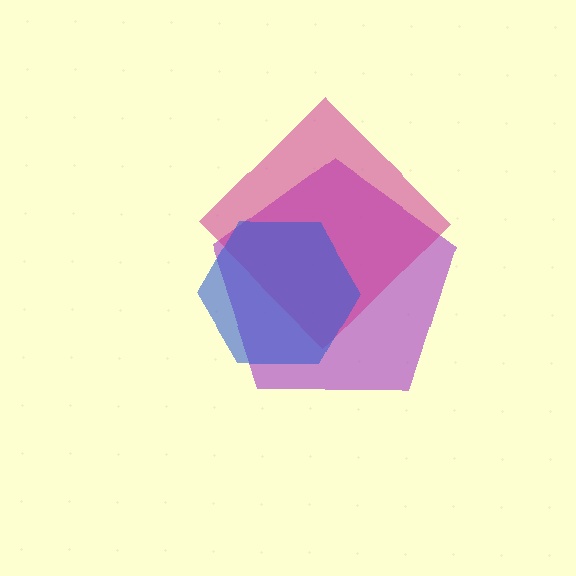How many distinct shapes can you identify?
There are 3 distinct shapes: a purple pentagon, a magenta diamond, a blue hexagon.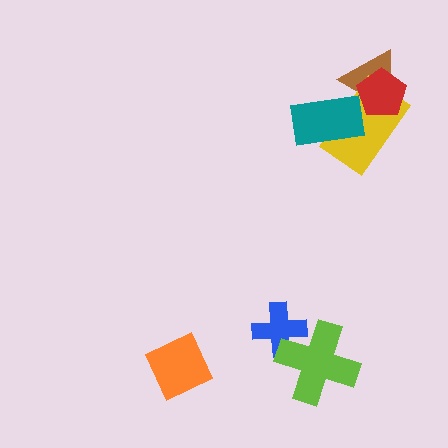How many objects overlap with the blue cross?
1 object overlaps with the blue cross.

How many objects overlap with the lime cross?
1 object overlaps with the lime cross.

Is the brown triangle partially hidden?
Yes, it is partially covered by another shape.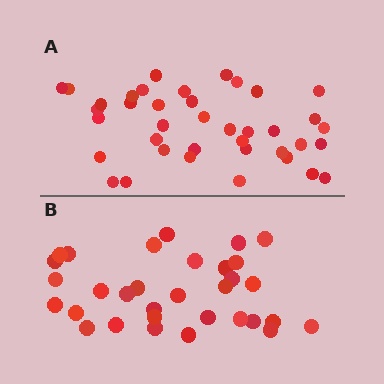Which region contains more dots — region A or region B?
Region A (the top region) has more dots.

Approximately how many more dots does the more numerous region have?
Region A has roughly 8 or so more dots than region B.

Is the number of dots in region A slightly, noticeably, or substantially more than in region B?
Region A has only slightly more — the two regions are fairly close. The ratio is roughly 1.2 to 1.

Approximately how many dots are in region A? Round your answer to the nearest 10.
About 40 dots. (The exact count is 39, which rounds to 40.)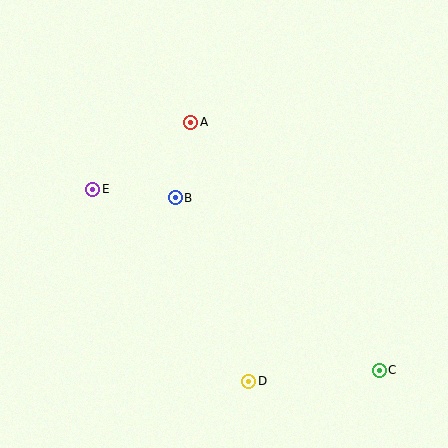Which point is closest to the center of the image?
Point B at (175, 198) is closest to the center.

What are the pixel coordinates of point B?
Point B is at (175, 198).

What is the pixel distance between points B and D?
The distance between B and D is 197 pixels.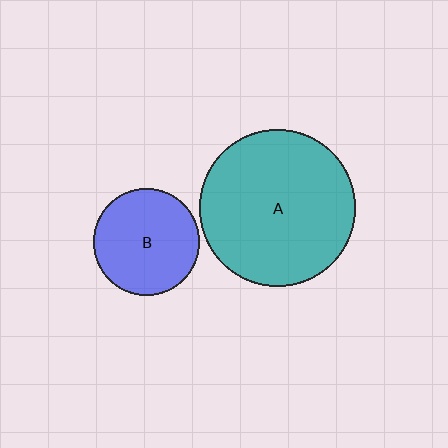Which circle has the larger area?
Circle A (teal).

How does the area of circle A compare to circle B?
Approximately 2.2 times.